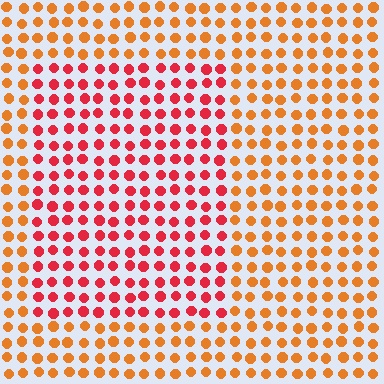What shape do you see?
I see a rectangle.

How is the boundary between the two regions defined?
The boundary is defined purely by a slight shift in hue (about 36 degrees). Spacing, size, and orientation are identical on both sides.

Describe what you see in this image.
The image is filled with small orange elements in a uniform arrangement. A rectangle-shaped region is visible where the elements are tinted to a slightly different hue, forming a subtle color boundary.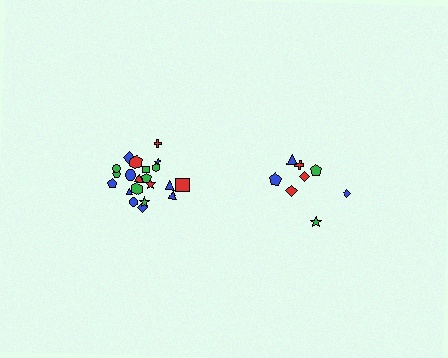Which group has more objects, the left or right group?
The left group.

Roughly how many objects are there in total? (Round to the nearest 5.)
Roughly 30 objects in total.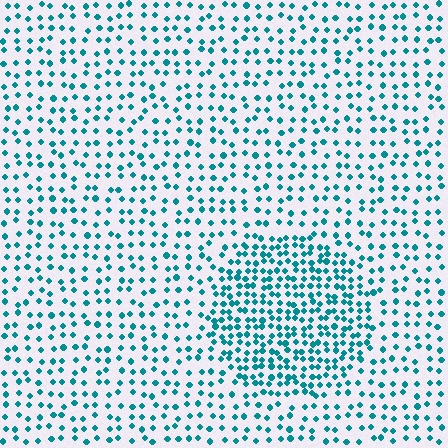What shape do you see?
I see a circle.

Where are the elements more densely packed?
The elements are more densely packed inside the circle boundary.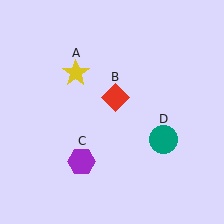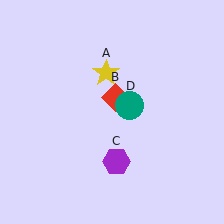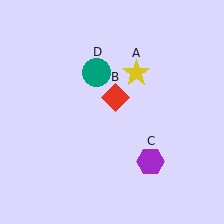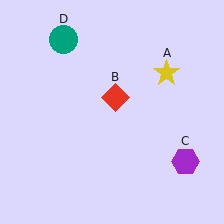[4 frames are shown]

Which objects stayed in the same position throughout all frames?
Red diamond (object B) remained stationary.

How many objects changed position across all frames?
3 objects changed position: yellow star (object A), purple hexagon (object C), teal circle (object D).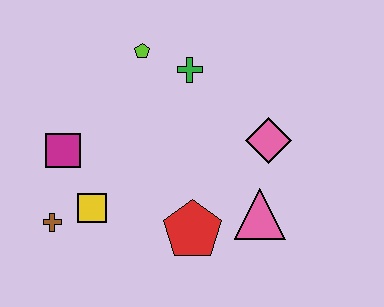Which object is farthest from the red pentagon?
The lime pentagon is farthest from the red pentagon.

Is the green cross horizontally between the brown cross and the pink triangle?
Yes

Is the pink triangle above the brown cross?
Yes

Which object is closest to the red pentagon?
The pink triangle is closest to the red pentagon.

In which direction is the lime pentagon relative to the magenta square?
The lime pentagon is above the magenta square.